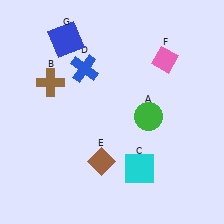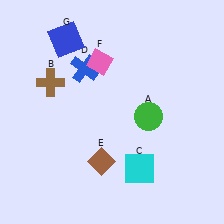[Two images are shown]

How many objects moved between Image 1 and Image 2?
1 object moved between the two images.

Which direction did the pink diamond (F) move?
The pink diamond (F) moved left.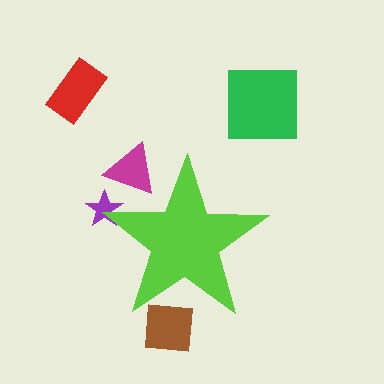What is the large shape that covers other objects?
A lime star.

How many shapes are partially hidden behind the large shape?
3 shapes are partially hidden.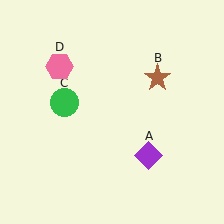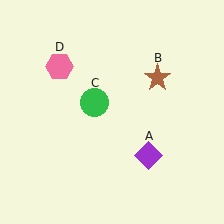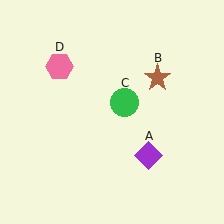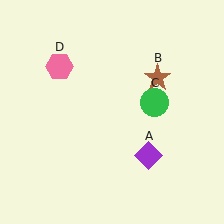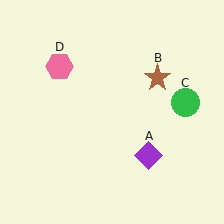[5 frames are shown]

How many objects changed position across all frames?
1 object changed position: green circle (object C).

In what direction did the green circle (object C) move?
The green circle (object C) moved right.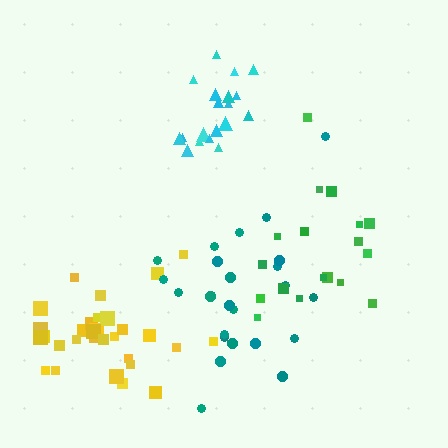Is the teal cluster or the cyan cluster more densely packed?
Cyan.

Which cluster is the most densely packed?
Yellow.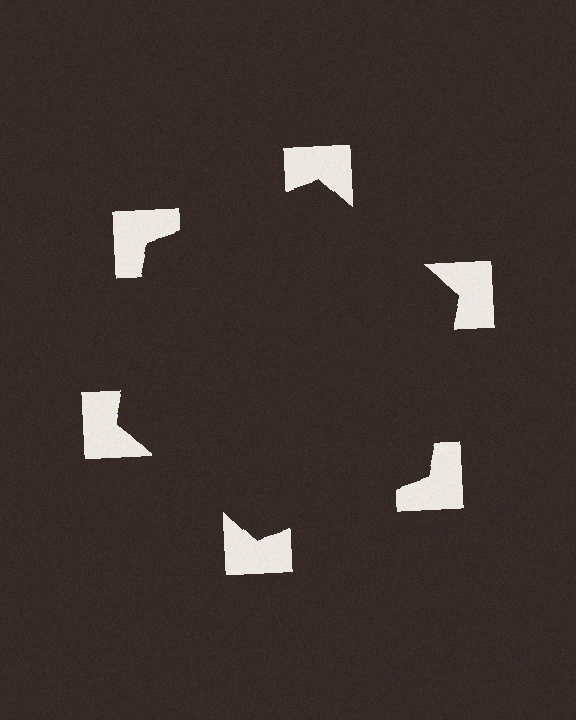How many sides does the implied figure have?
6 sides.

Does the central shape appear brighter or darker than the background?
It typically appears slightly darker than the background, even though no actual brightness change is drawn.